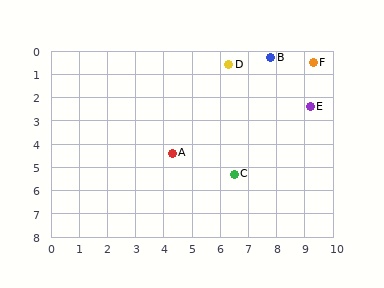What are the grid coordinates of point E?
Point E is at approximately (9.2, 2.4).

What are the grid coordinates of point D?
Point D is at approximately (6.3, 0.6).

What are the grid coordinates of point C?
Point C is at approximately (6.5, 5.3).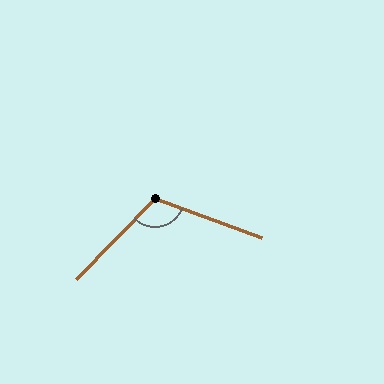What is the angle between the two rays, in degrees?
Approximately 114 degrees.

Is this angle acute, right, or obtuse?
It is obtuse.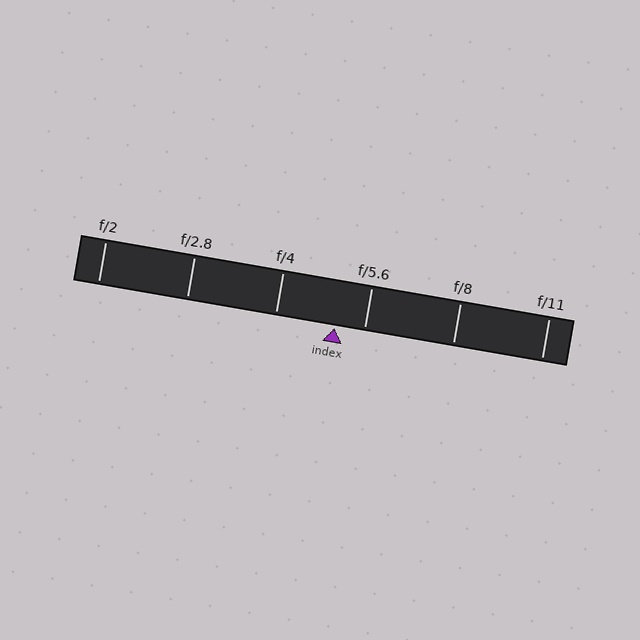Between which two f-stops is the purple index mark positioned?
The index mark is between f/4 and f/5.6.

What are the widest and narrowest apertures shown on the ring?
The widest aperture shown is f/2 and the narrowest is f/11.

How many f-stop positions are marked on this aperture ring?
There are 6 f-stop positions marked.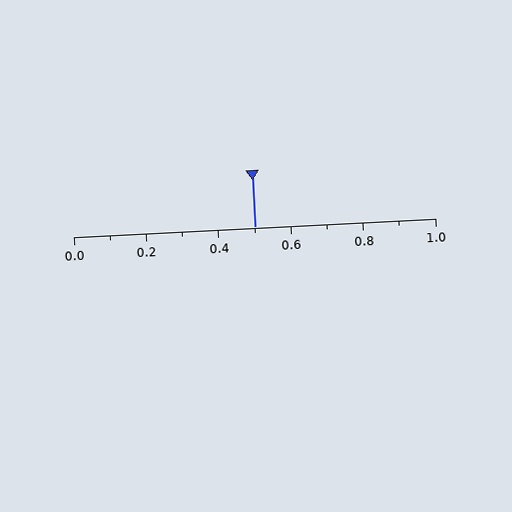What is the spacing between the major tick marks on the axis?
The major ticks are spaced 0.2 apart.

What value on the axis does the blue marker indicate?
The marker indicates approximately 0.5.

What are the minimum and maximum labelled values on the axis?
The axis runs from 0.0 to 1.0.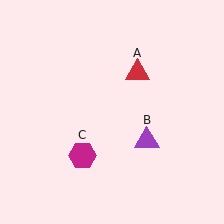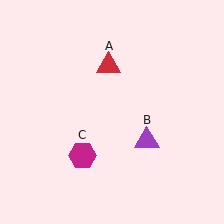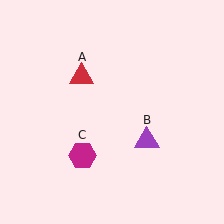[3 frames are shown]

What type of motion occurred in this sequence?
The red triangle (object A) rotated counterclockwise around the center of the scene.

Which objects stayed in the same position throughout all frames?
Purple triangle (object B) and magenta hexagon (object C) remained stationary.